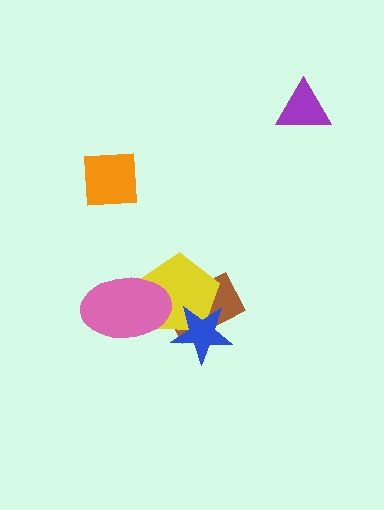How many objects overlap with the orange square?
0 objects overlap with the orange square.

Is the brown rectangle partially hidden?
Yes, it is partially covered by another shape.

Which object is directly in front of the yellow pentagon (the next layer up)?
The blue star is directly in front of the yellow pentagon.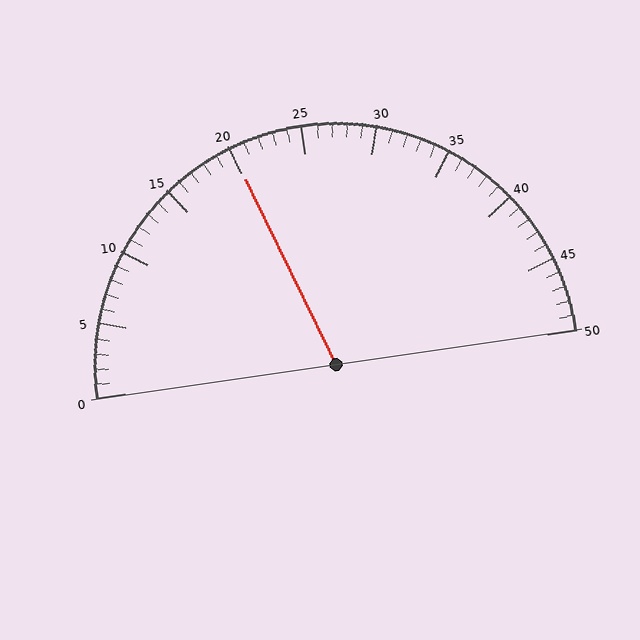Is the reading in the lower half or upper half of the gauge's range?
The reading is in the lower half of the range (0 to 50).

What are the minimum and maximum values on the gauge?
The gauge ranges from 0 to 50.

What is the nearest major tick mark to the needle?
The nearest major tick mark is 20.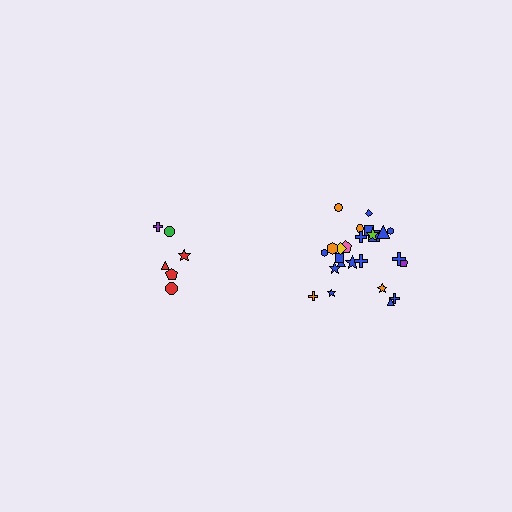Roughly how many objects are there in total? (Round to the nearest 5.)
Roughly 30 objects in total.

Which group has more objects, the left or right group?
The right group.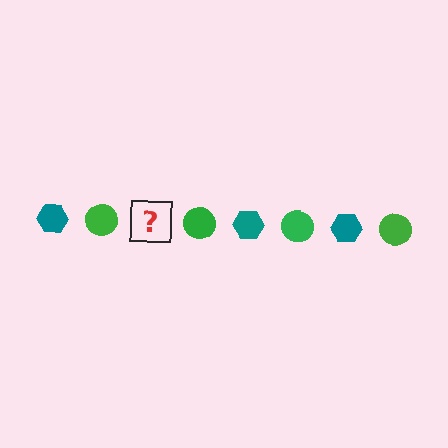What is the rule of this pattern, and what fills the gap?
The rule is that the pattern alternates between teal hexagon and green circle. The gap should be filled with a teal hexagon.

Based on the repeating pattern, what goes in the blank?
The blank should be a teal hexagon.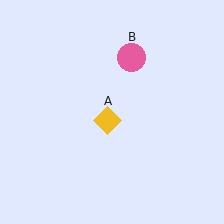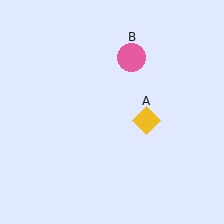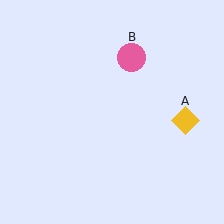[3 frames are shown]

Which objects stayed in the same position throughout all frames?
Pink circle (object B) remained stationary.